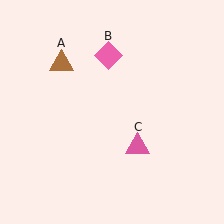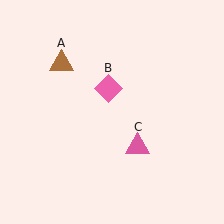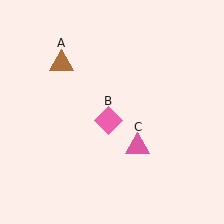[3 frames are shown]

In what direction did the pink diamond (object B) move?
The pink diamond (object B) moved down.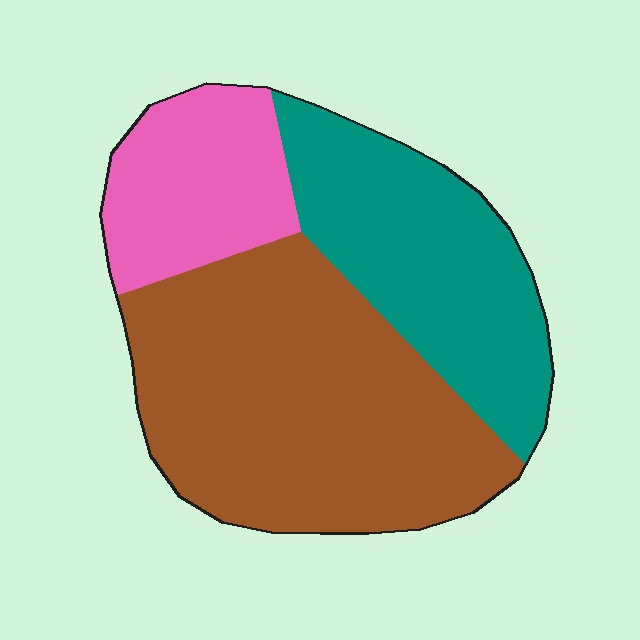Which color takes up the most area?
Brown, at roughly 50%.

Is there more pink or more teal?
Teal.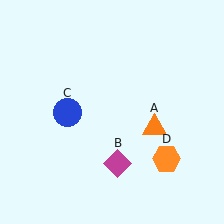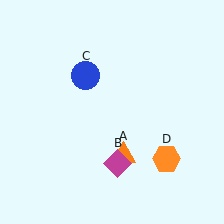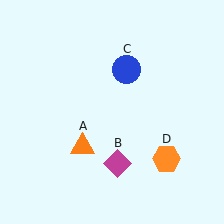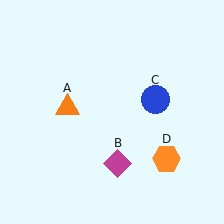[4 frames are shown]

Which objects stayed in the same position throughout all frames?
Magenta diamond (object B) and orange hexagon (object D) remained stationary.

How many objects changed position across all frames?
2 objects changed position: orange triangle (object A), blue circle (object C).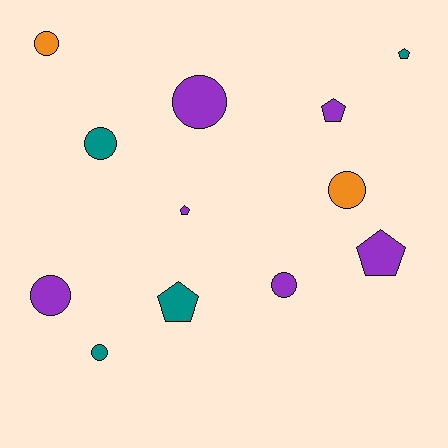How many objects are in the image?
There are 12 objects.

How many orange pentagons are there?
There are no orange pentagons.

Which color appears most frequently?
Purple, with 6 objects.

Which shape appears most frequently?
Circle, with 7 objects.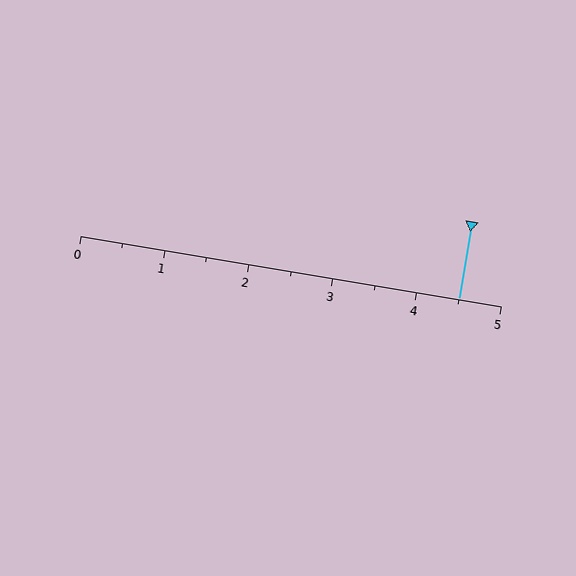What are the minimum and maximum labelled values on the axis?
The axis runs from 0 to 5.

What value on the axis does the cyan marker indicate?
The marker indicates approximately 4.5.